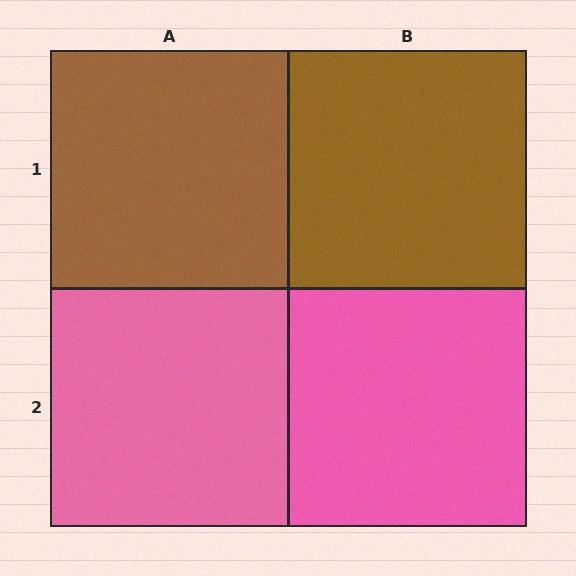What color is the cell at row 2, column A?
Pink.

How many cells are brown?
2 cells are brown.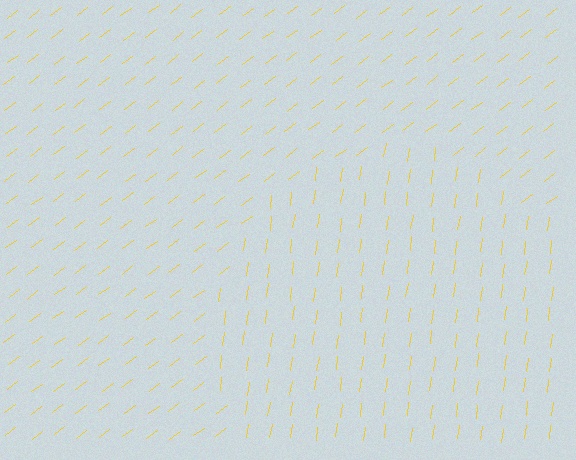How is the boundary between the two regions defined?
The boundary is defined purely by a change in line orientation (approximately 45 degrees difference). All lines are the same color and thickness.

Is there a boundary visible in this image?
Yes, there is a texture boundary formed by a change in line orientation.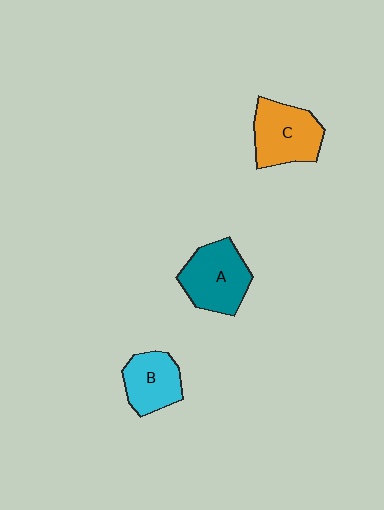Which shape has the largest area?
Shape A (teal).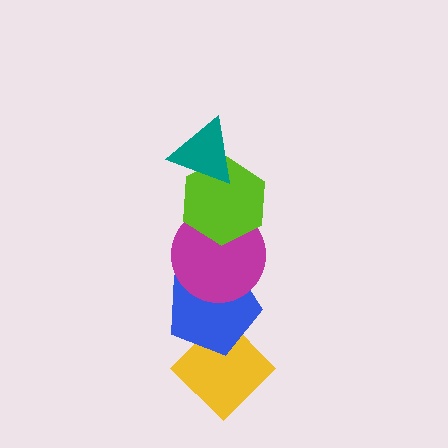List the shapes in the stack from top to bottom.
From top to bottom: the teal triangle, the lime hexagon, the magenta circle, the blue pentagon, the yellow diamond.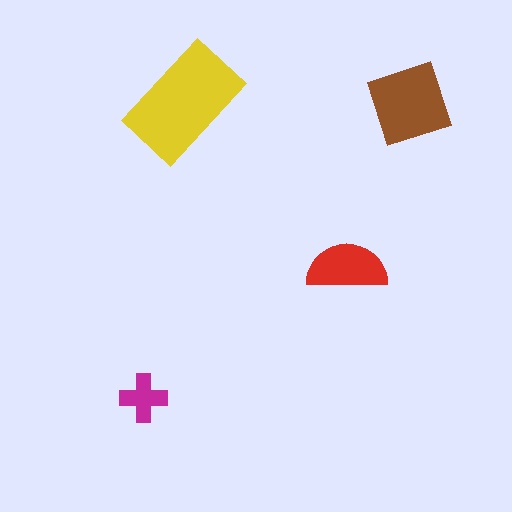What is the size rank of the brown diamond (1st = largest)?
2nd.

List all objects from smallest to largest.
The magenta cross, the red semicircle, the brown diamond, the yellow rectangle.